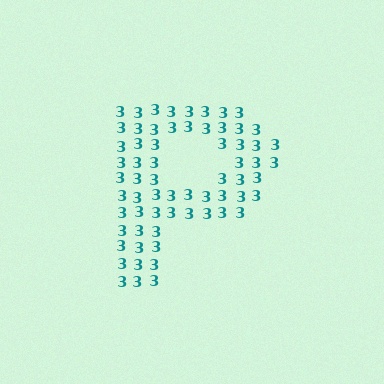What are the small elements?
The small elements are digit 3's.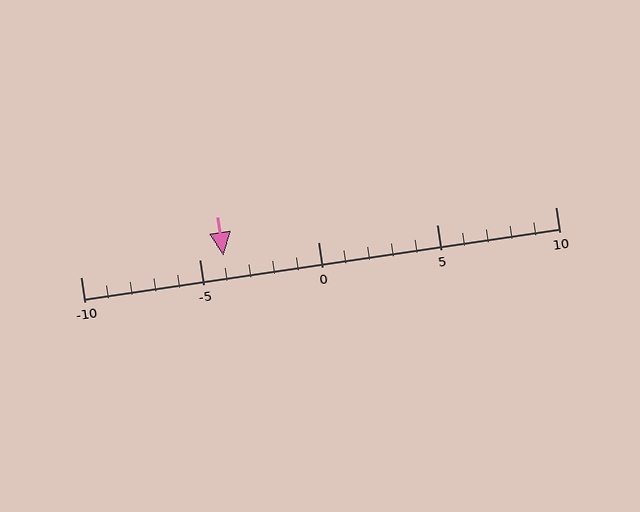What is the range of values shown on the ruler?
The ruler shows values from -10 to 10.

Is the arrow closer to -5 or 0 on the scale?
The arrow is closer to -5.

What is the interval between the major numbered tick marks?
The major tick marks are spaced 5 units apart.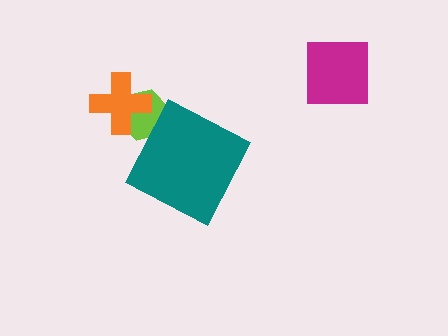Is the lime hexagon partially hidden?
Yes, it is partially covered by another shape.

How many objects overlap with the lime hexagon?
2 objects overlap with the lime hexagon.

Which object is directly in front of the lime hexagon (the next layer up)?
The orange cross is directly in front of the lime hexagon.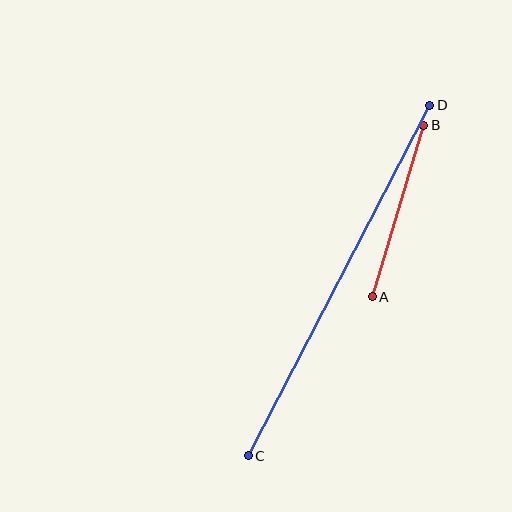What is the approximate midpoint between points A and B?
The midpoint is at approximately (398, 211) pixels.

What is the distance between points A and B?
The distance is approximately 179 pixels.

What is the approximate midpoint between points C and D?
The midpoint is at approximately (339, 280) pixels.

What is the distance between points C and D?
The distance is approximately 395 pixels.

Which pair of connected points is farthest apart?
Points C and D are farthest apart.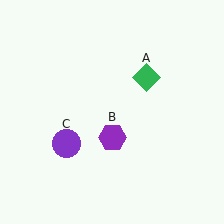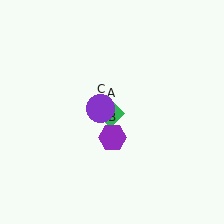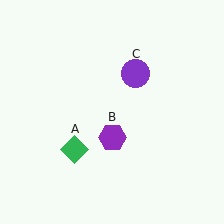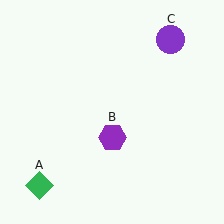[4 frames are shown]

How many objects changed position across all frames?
2 objects changed position: green diamond (object A), purple circle (object C).